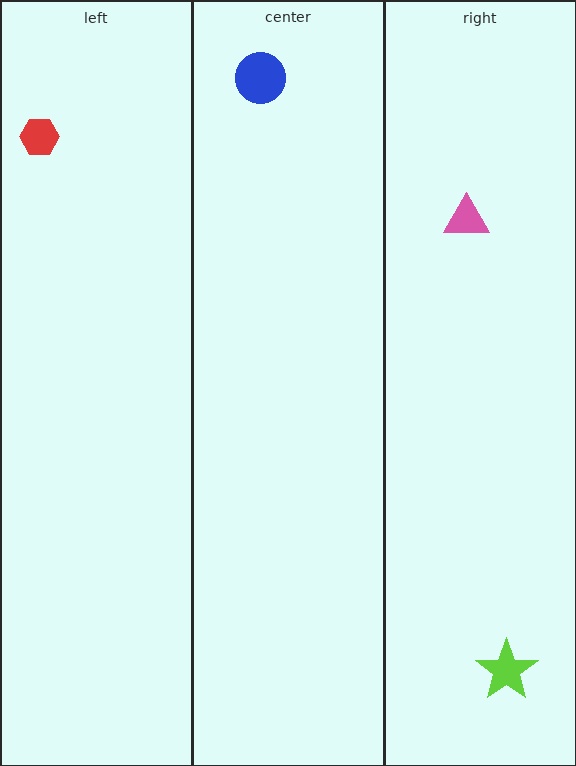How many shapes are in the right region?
2.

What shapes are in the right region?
The pink triangle, the lime star.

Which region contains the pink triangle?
The right region.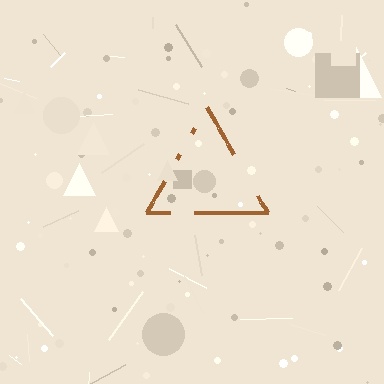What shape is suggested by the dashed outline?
The dashed outline suggests a triangle.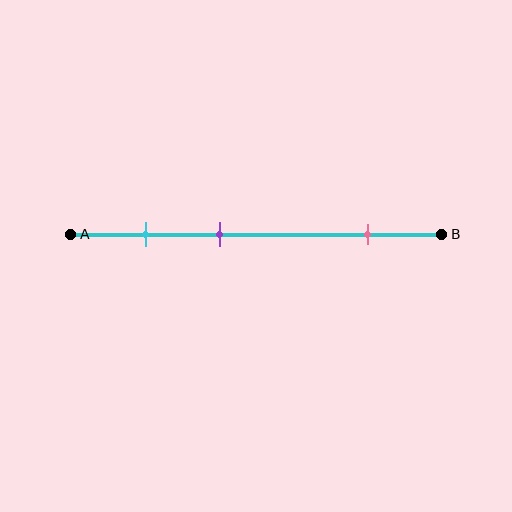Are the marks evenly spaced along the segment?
No, the marks are not evenly spaced.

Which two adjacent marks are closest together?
The cyan and purple marks are the closest adjacent pair.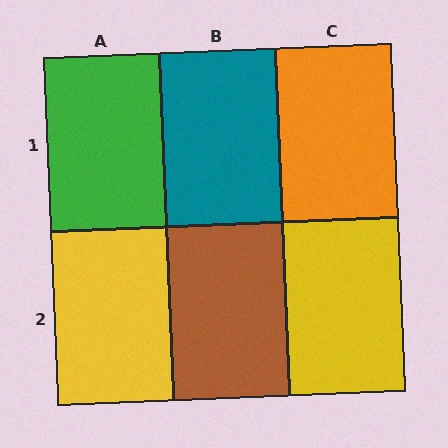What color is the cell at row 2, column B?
Brown.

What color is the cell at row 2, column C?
Yellow.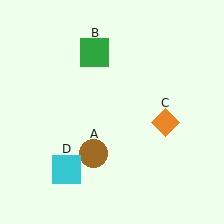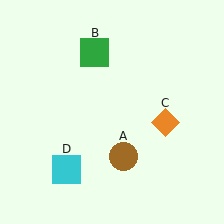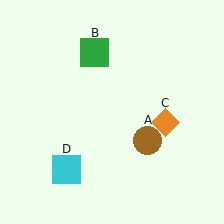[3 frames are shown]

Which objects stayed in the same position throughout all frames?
Green square (object B) and orange diamond (object C) and cyan square (object D) remained stationary.